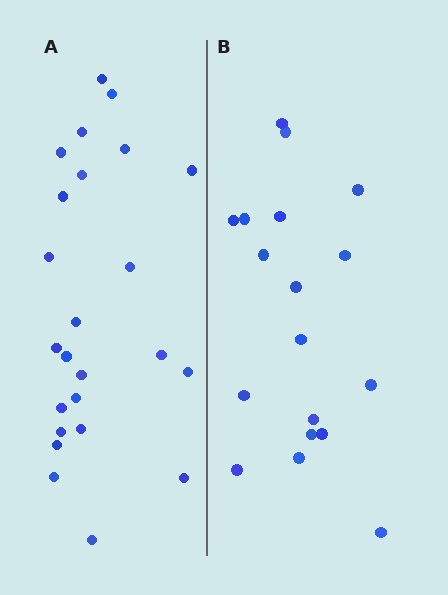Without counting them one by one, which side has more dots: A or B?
Region A (the left region) has more dots.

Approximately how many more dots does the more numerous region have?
Region A has about 6 more dots than region B.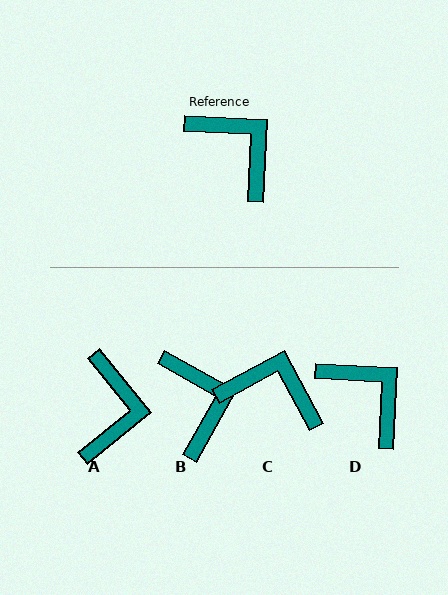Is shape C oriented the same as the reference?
No, it is off by about 31 degrees.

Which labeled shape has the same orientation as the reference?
D.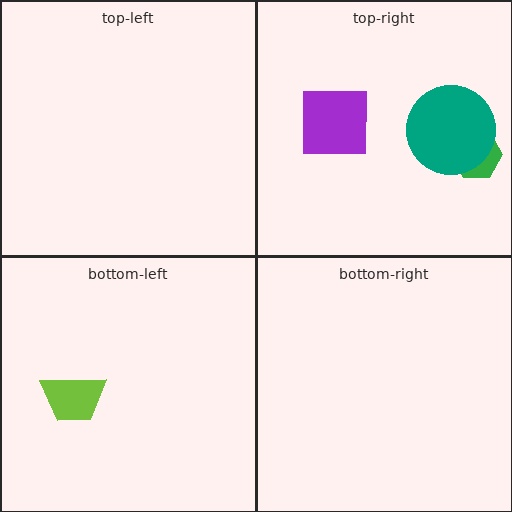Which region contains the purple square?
The top-right region.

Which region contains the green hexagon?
The top-right region.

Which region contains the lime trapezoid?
The bottom-left region.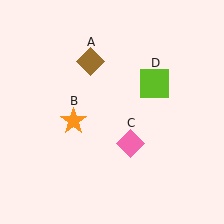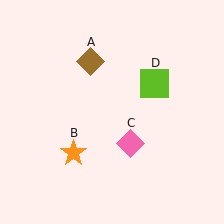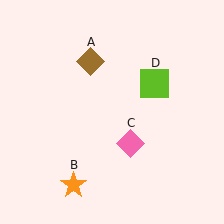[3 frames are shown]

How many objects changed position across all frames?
1 object changed position: orange star (object B).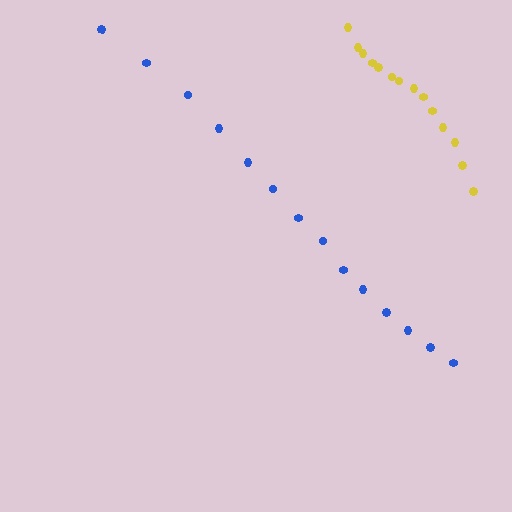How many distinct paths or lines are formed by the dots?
There are 2 distinct paths.